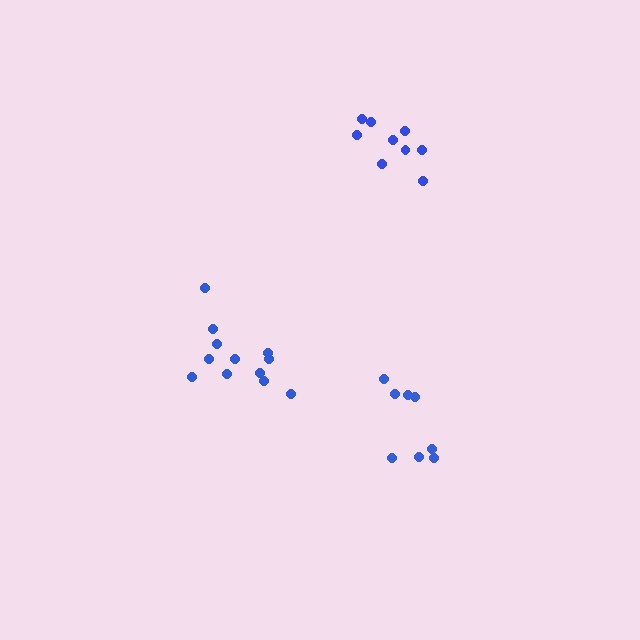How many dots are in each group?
Group 1: 9 dots, Group 2: 12 dots, Group 3: 8 dots (29 total).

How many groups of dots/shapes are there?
There are 3 groups.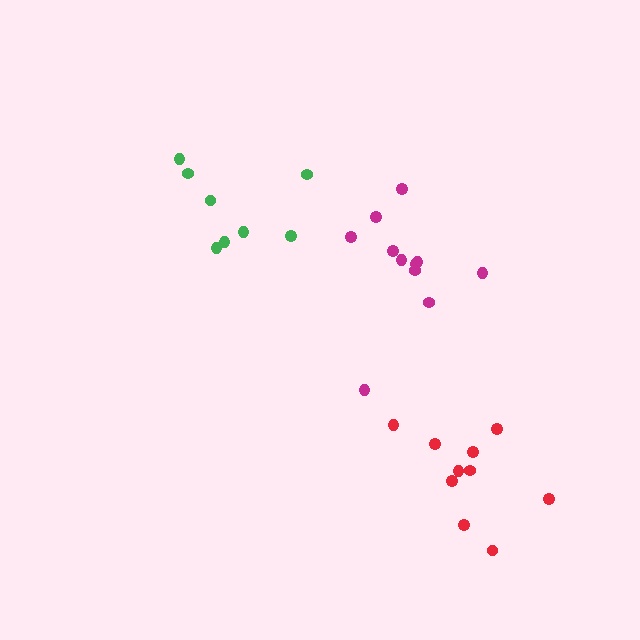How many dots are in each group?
Group 1: 11 dots, Group 2: 8 dots, Group 3: 10 dots (29 total).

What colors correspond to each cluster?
The clusters are colored: magenta, green, red.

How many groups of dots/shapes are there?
There are 3 groups.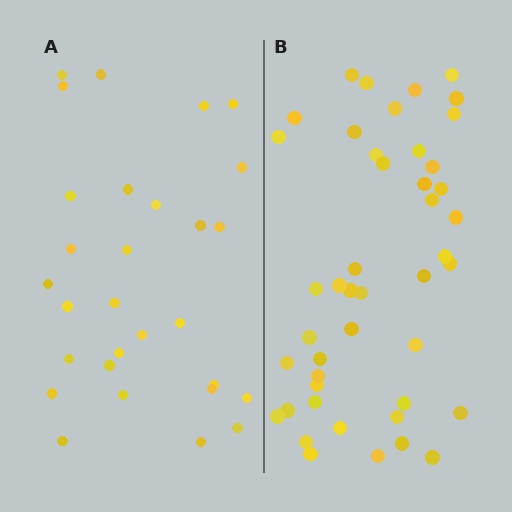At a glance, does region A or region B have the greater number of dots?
Region B (the right region) has more dots.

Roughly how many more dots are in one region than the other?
Region B has approximately 15 more dots than region A.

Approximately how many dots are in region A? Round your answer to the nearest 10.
About 30 dots. (The exact count is 29, which rounds to 30.)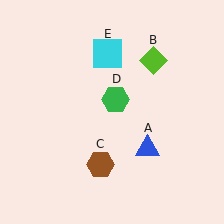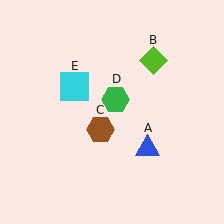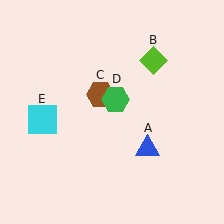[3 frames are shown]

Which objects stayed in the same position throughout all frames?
Blue triangle (object A) and lime diamond (object B) and green hexagon (object D) remained stationary.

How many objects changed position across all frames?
2 objects changed position: brown hexagon (object C), cyan square (object E).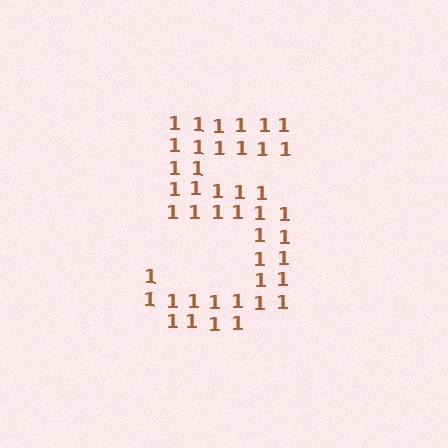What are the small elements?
The small elements are digit 1's.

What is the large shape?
The large shape is the digit 5.